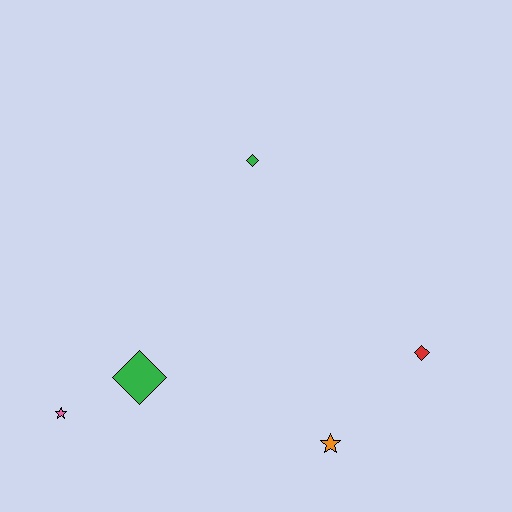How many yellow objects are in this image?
There are no yellow objects.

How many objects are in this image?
There are 5 objects.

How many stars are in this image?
There are 2 stars.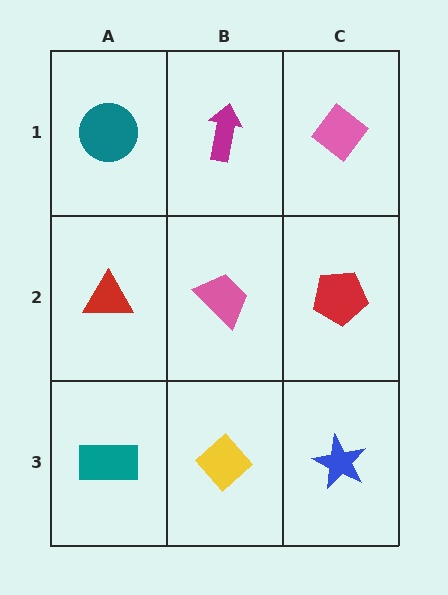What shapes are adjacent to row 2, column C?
A pink diamond (row 1, column C), a blue star (row 3, column C), a pink trapezoid (row 2, column B).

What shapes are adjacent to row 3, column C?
A red pentagon (row 2, column C), a yellow diamond (row 3, column B).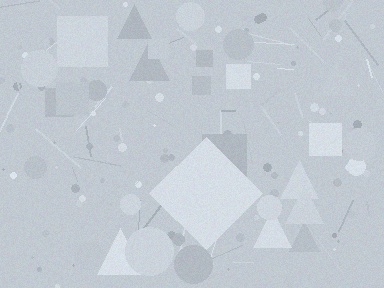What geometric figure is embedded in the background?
A diamond is embedded in the background.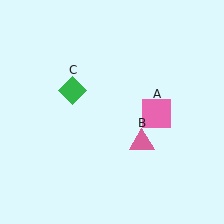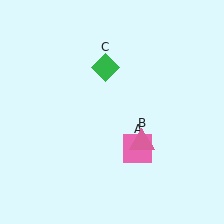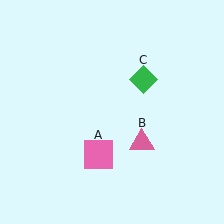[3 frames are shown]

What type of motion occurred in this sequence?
The pink square (object A), green diamond (object C) rotated clockwise around the center of the scene.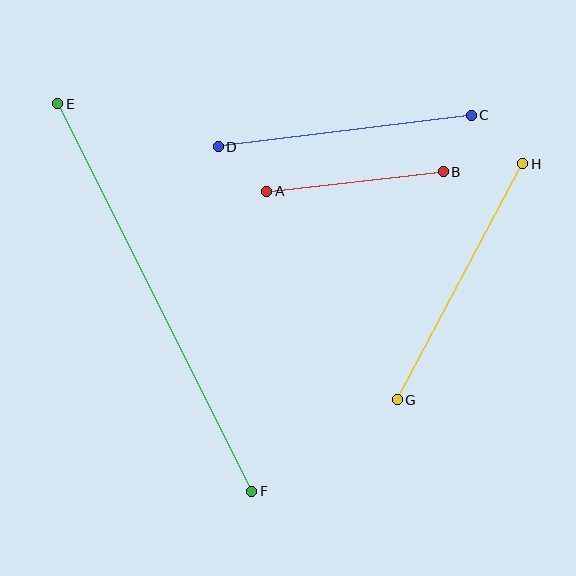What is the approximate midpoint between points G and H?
The midpoint is at approximately (460, 282) pixels.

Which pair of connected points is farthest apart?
Points E and F are farthest apart.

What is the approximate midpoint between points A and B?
The midpoint is at approximately (355, 182) pixels.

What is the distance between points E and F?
The distance is approximately 434 pixels.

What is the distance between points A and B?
The distance is approximately 178 pixels.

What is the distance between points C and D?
The distance is approximately 255 pixels.